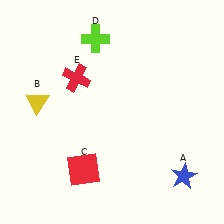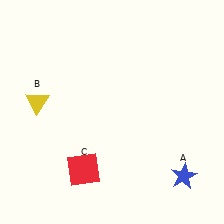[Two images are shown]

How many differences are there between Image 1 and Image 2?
There are 2 differences between the two images.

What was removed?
The red cross (E), the lime cross (D) were removed in Image 2.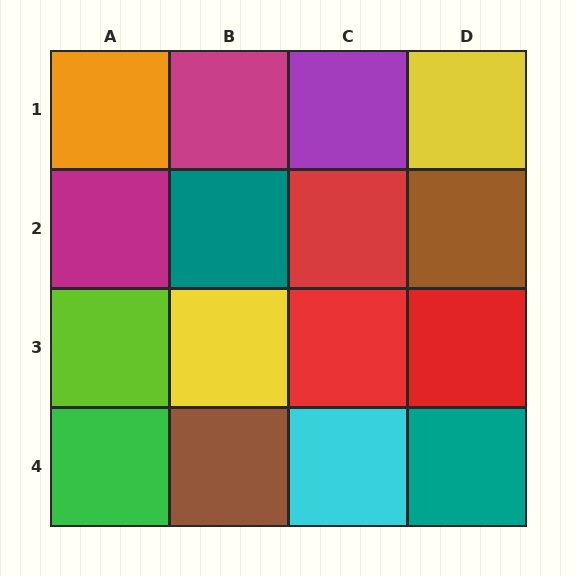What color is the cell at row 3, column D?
Red.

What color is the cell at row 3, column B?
Yellow.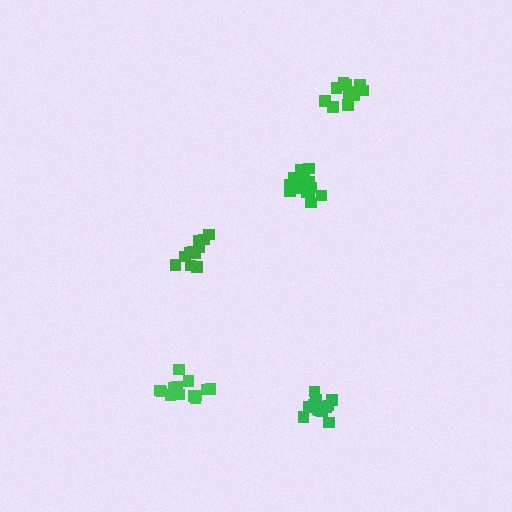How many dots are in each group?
Group 1: 11 dots, Group 2: 13 dots, Group 3: 11 dots, Group 4: 16 dots, Group 5: 13 dots (64 total).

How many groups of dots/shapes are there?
There are 5 groups.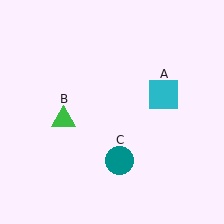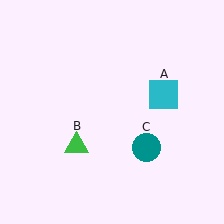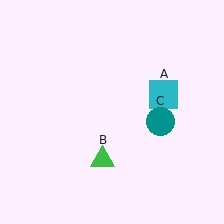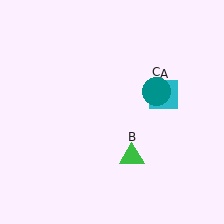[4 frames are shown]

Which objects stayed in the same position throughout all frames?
Cyan square (object A) remained stationary.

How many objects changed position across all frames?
2 objects changed position: green triangle (object B), teal circle (object C).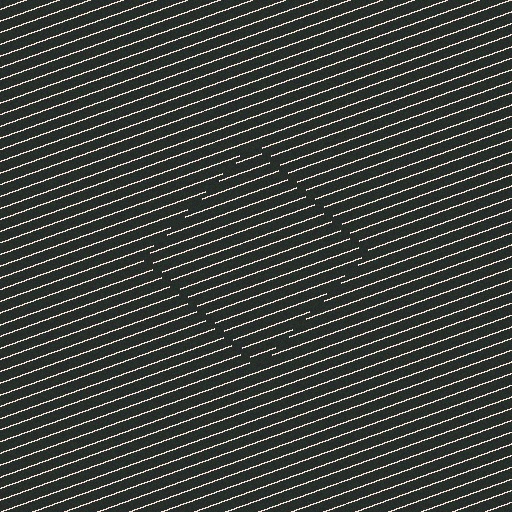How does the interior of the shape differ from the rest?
The interior of the shape contains the same grating, shifted by half a period — the contour is defined by the phase discontinuity where line-ends from the inner and outer gratings abut.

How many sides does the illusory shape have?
4 sides — the line-ends trace a square.